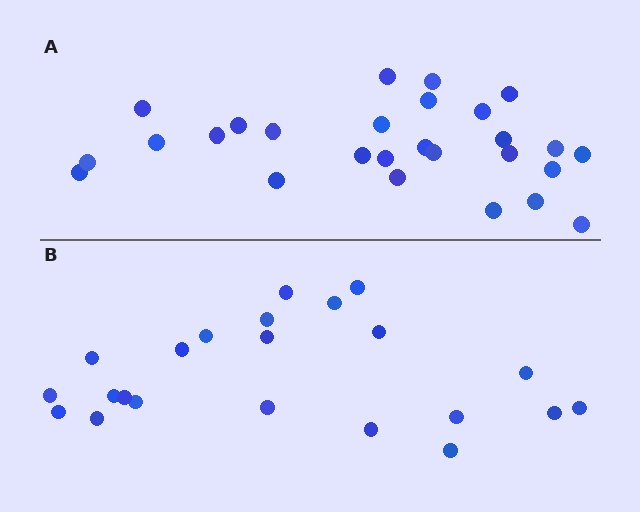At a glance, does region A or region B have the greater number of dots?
Region A (the top region) has more dots.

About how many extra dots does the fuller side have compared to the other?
Region A has about 5 more dots than region B.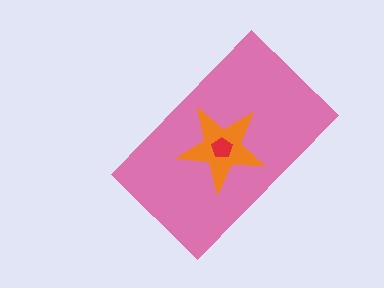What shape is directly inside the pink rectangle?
The orange star.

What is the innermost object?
The red pentagon.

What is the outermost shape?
The pink rectangle.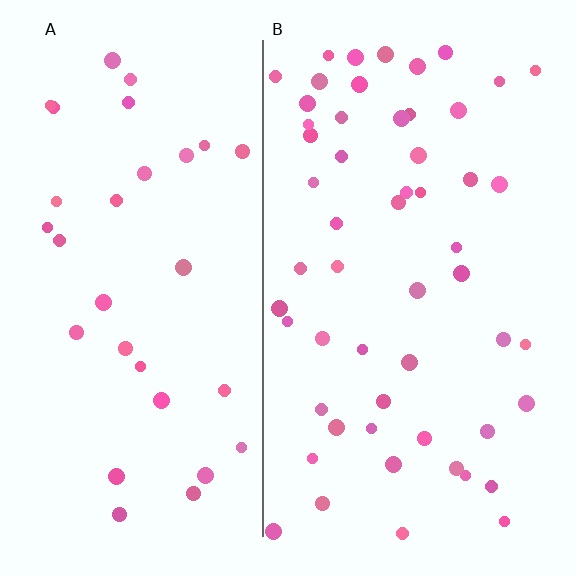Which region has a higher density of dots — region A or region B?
B (the right).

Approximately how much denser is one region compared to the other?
Approximately 1.7× — region B over region A.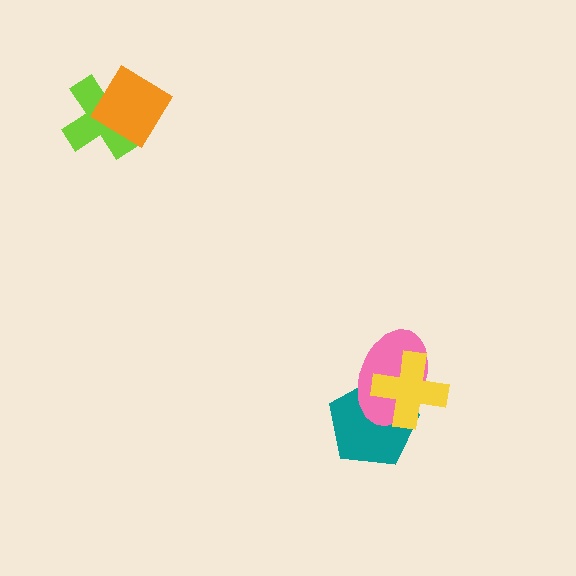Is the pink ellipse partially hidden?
Yes, it is partially covered by another shape.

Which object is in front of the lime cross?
The orange diamond is in front of the lime cross.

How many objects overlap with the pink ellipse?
2 objects overlap with the pink ellipse.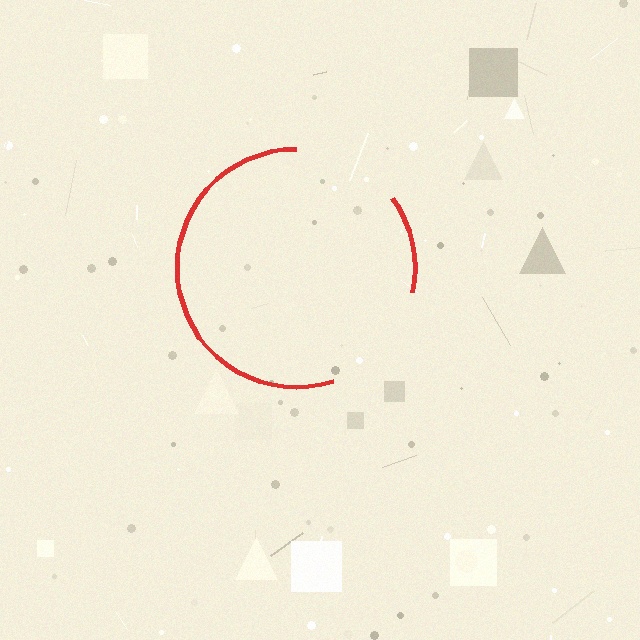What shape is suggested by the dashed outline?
The dashed outline suggests a circle.